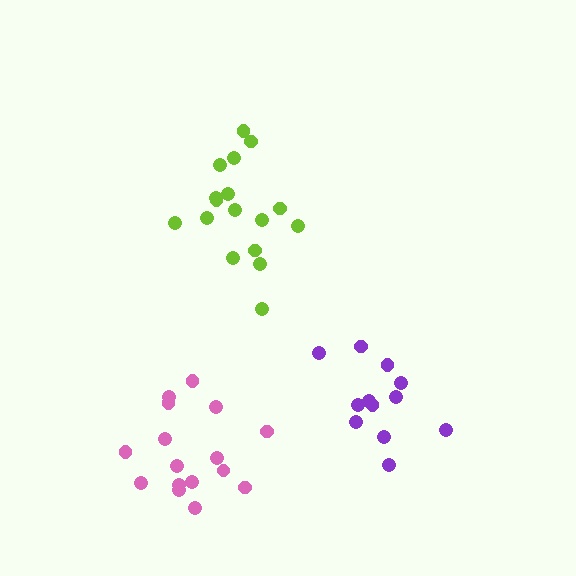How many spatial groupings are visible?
There are 3 spatial groupings.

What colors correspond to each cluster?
The clusters are colored: lime, purple, pink.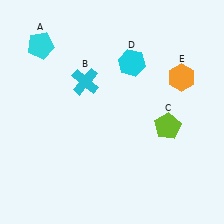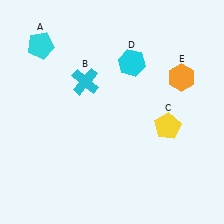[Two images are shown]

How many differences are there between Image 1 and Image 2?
There is 1 difference between the two images.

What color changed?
The pentagon (C) changed from lime in Image 1 to yellow in Image 2.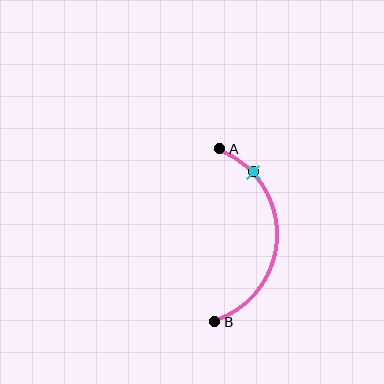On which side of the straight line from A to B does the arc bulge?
The arc bulges to the right of the straight line connecting A and B.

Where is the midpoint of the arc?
The arc midpoint is the point on the curve farthest from the straight line joining A and B. It sits to the right of that line.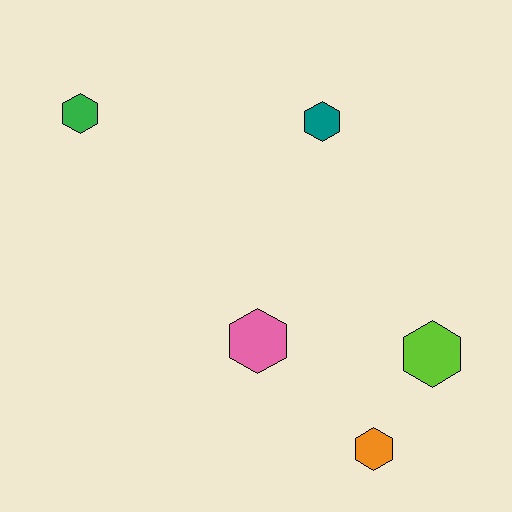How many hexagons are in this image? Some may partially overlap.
There are 5 hexagons.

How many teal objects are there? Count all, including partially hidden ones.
There is 1 teal object.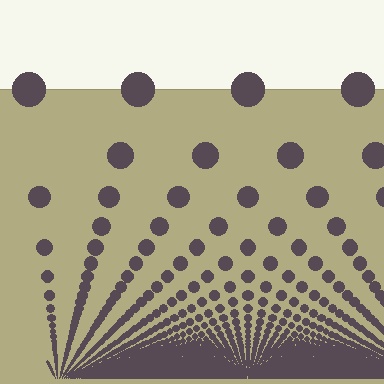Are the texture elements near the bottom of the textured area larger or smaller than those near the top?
Smaller. The gradient is inverted — elements near the bottom are smaller and denser.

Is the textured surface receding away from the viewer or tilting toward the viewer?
The surface appears to tilt toward the viewer. Texture elements get larger and sparser toward the top.